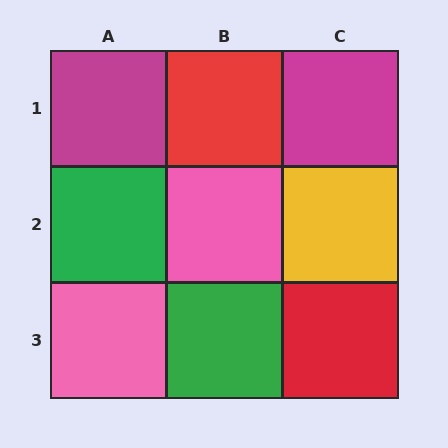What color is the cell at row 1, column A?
Magenta.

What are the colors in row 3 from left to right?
Pink, green, red.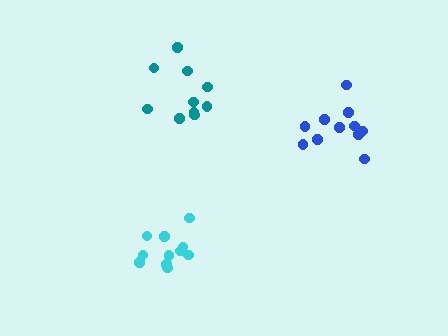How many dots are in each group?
Group 1: 10 dots, Group 2: 11 dots, Group 3: 11 dots (32 total).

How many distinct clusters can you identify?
There are 3 distinct clusters.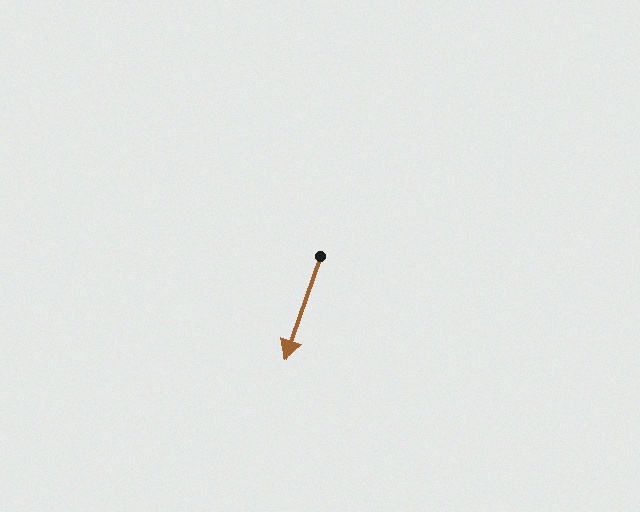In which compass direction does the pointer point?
South.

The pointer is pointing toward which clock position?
Roughly 7 o'clock.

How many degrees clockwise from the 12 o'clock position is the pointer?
Approximately 199 degrees.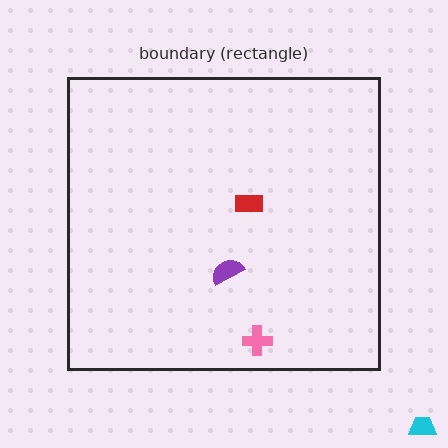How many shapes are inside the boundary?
3 inside, 1 outside.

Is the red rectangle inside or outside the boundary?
Inside.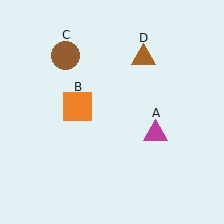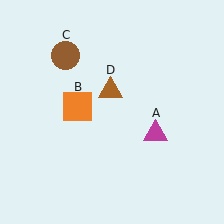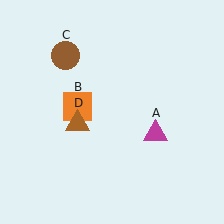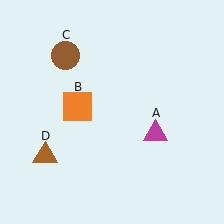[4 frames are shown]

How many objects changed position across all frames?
1 object changed position: brown triangle (object D).